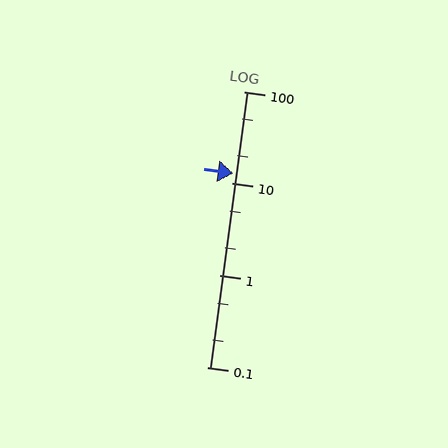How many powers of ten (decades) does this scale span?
The scale spans 3 decades, from 0.1 to 100.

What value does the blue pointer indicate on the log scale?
The pointer indicates approximately 13.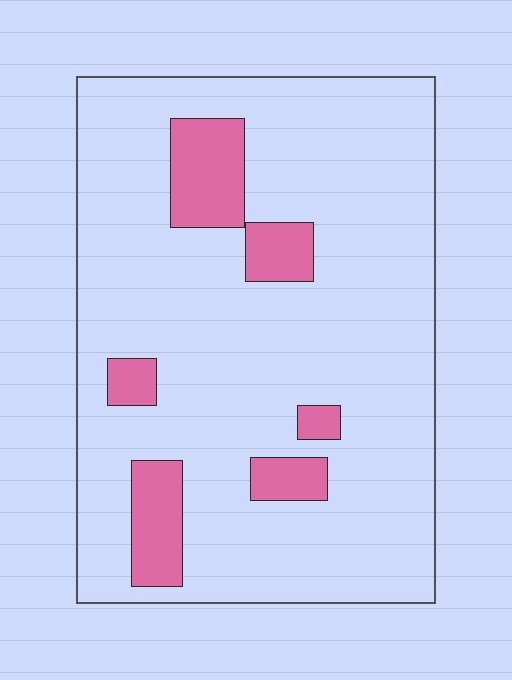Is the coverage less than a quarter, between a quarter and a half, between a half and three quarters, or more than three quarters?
Less than a quarter.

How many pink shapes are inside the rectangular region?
6.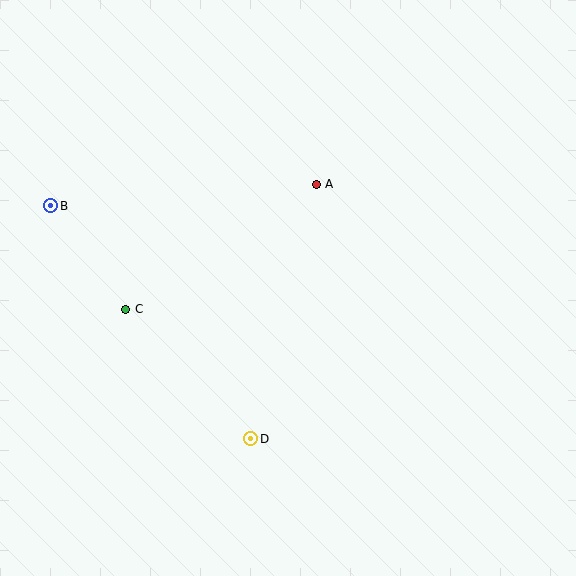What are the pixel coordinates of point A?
Point A is at (316, 184).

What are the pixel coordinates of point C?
Point C is at (126, 309).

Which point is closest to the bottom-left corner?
Point D is closest to the bottom-left corner.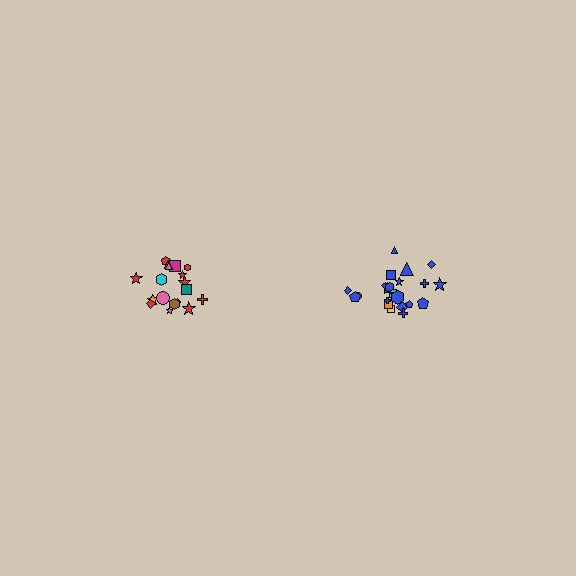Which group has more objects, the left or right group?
The right group.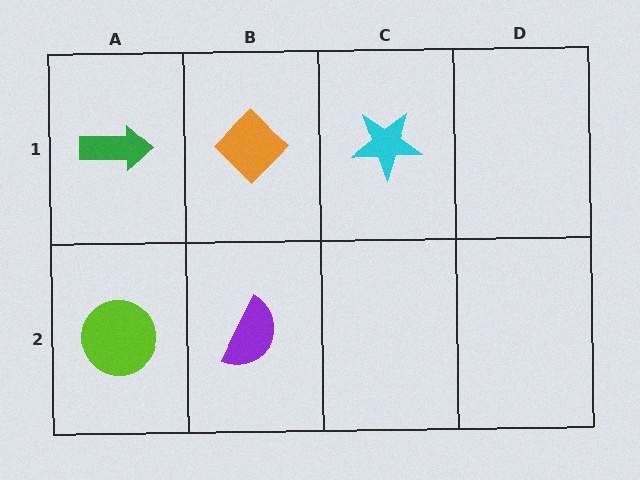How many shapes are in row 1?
3 shapes.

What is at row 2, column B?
A purple semicircle.